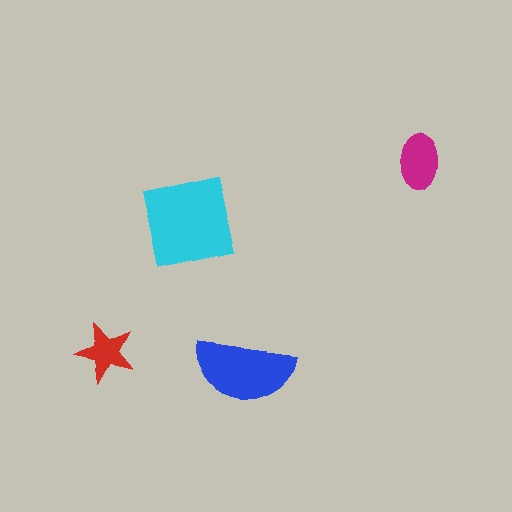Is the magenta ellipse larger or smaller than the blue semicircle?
Smaller.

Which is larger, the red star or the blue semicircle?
The blue semicircle.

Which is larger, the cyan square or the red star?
The cyan square.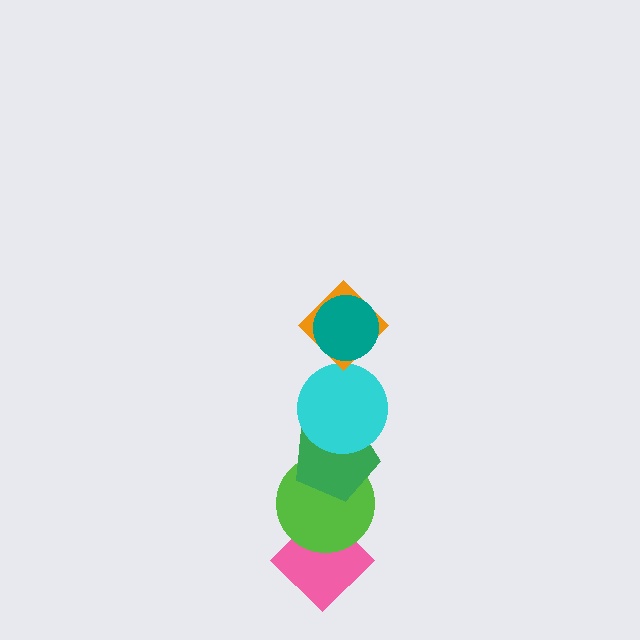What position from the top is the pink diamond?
The pink diamond is 6th from the top.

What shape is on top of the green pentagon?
The cyan circle is on top of the green pentagon.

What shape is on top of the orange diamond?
The teal circle is on top of the orange diamond.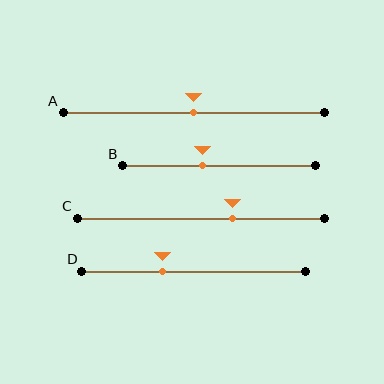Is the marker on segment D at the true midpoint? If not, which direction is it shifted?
No, the marker on segment D is shifted to the left by about 14% of the segment length.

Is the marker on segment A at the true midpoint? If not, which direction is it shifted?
Yes, the marker on segment A is at the true midpoint.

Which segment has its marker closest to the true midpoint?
Segment A has its marker closest to the true midpoint.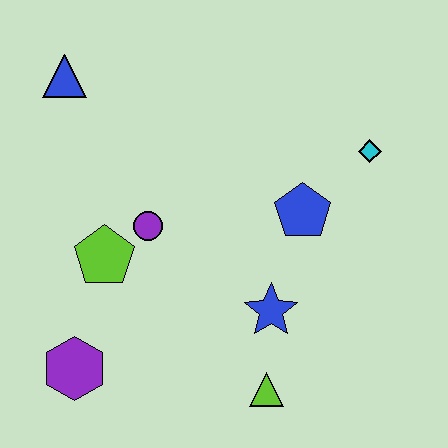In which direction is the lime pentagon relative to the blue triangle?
The lime pentagon is below the blue triangle.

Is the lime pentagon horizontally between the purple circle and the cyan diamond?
No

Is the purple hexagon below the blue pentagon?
Yes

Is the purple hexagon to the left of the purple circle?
Yes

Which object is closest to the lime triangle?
The blue star is closest to the lime triangle.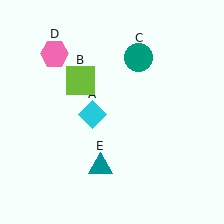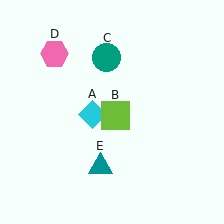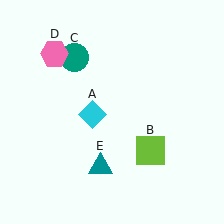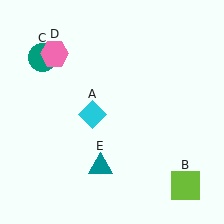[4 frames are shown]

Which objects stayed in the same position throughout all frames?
Cyan diamond (object A) and pink hexagon (object D) and teal triangle (object E) remained stationary.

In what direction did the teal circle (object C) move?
The teal circle (object C) moved left.